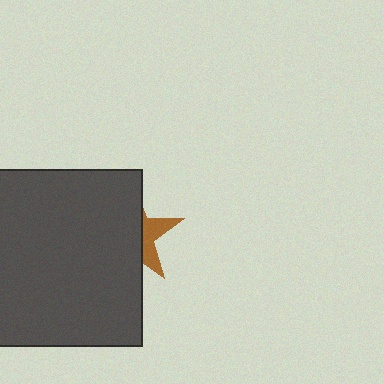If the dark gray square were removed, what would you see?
You would see the complete brown star.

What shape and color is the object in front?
The object in front is a dark gray square.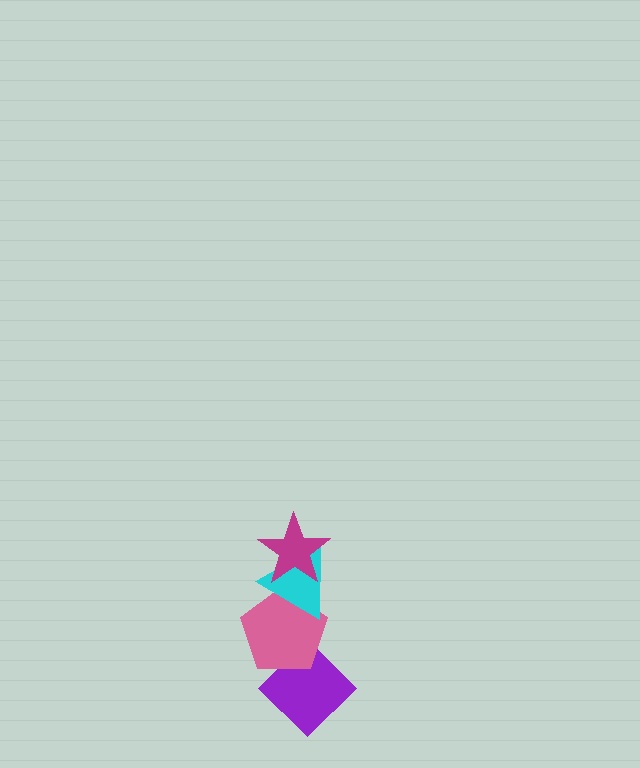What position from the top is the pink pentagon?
The pink pentagon is 3rd from the top.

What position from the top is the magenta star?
The magenta star is 1st from the top.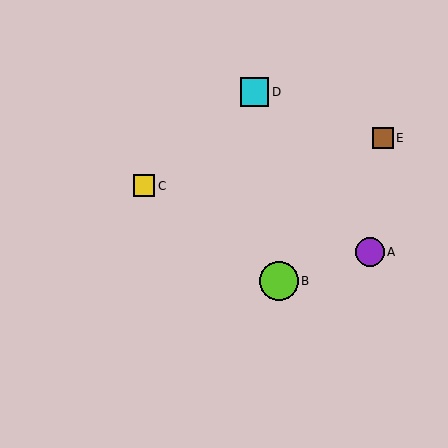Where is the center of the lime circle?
The center of the lime circle is at (279, 281).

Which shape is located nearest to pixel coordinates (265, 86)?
The cyan square (labeled D) at (255, 92) is nearest to that location.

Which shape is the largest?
The lime circle (labeled B) is the largest.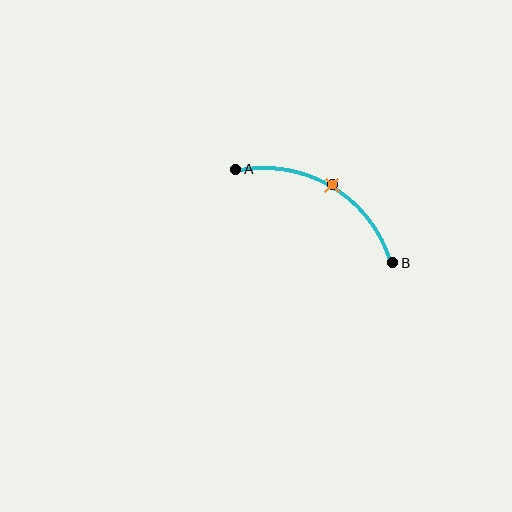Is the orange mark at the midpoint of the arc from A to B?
Yes. The orange mark lies on the arc at equal arc-length from both A and B — it is the arc midpoint.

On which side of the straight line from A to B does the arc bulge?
The arc bulges above the straight line connecting A and B.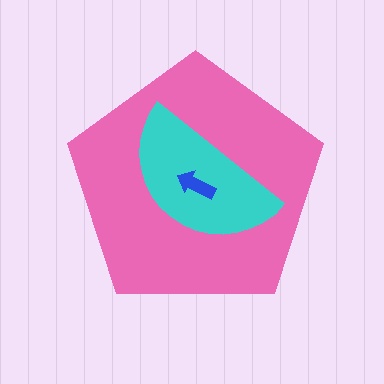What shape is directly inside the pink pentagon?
The cyan semicircle.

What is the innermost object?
The blue arrow.